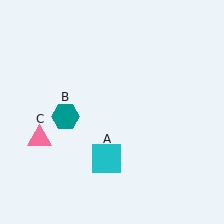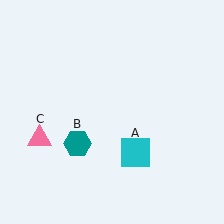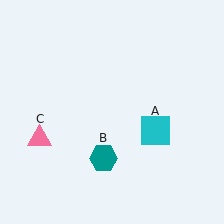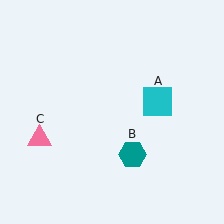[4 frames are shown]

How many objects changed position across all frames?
2 objects changed position: cyan square (object A), teal hexagon (object B).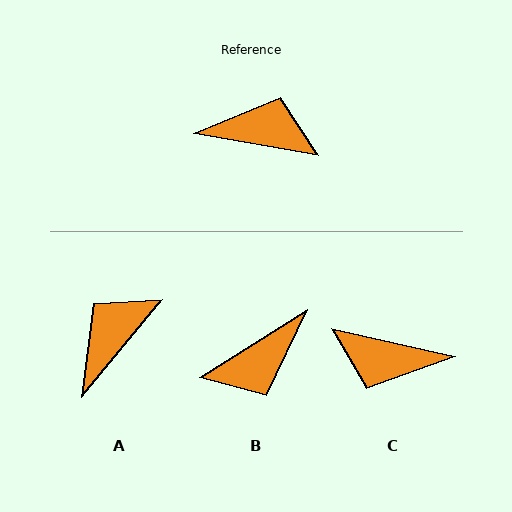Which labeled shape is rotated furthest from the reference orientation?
C, about 177 degrees away.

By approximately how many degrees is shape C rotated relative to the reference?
Approximately 177 degrees counter-clockwise.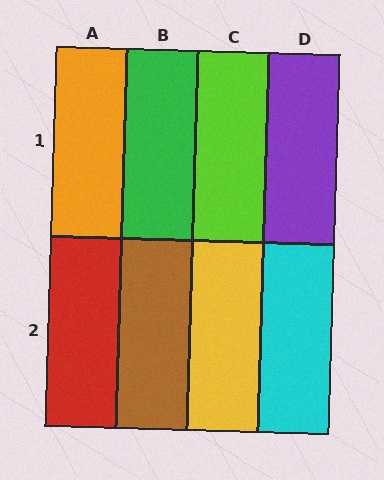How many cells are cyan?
1 cell is cyan.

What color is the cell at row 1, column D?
Purple.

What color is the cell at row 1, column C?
Lime.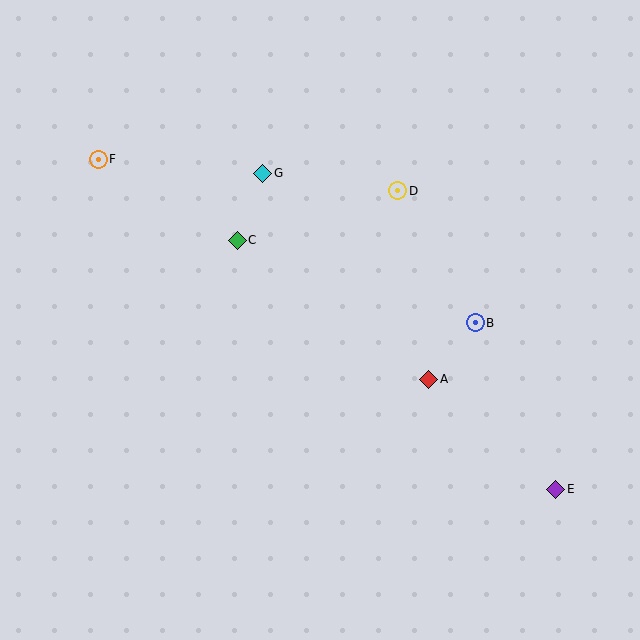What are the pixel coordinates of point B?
Point B is at (475, 323).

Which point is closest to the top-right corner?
Point D is closest to the top-right corner.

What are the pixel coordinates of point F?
Point F is at (98, 159).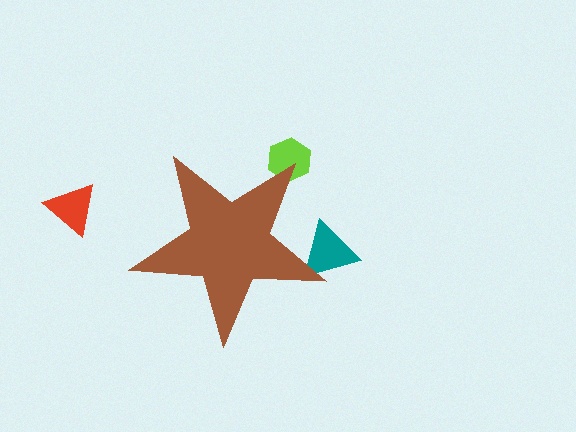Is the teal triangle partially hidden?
Yes, the teal triangle is partially hidden behind the brown star.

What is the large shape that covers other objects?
A brown star.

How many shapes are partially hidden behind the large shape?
2 shapes are partially hidden.